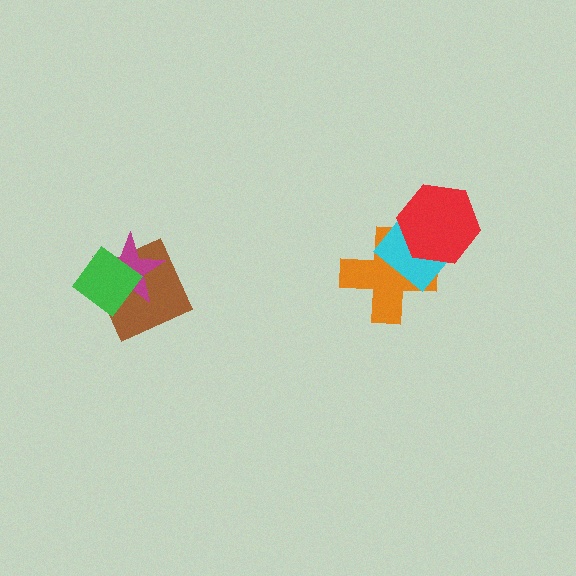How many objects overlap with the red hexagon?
2 objects overlap with the red hexagon.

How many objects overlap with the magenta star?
2 objects overlap with the magenta star.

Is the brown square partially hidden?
Yes, it is partially covered by another shape.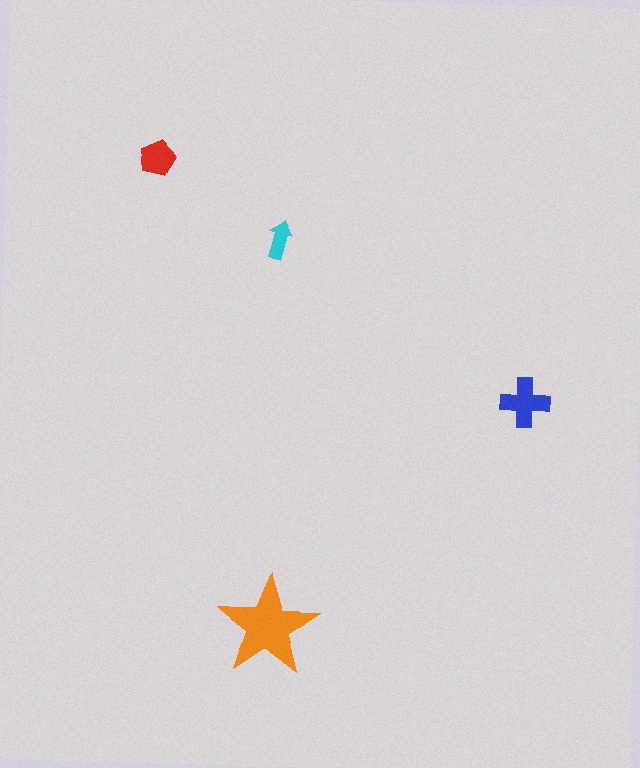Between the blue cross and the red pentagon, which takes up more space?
The blue cross.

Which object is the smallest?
The cyan arrow.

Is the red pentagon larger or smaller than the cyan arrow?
Larger.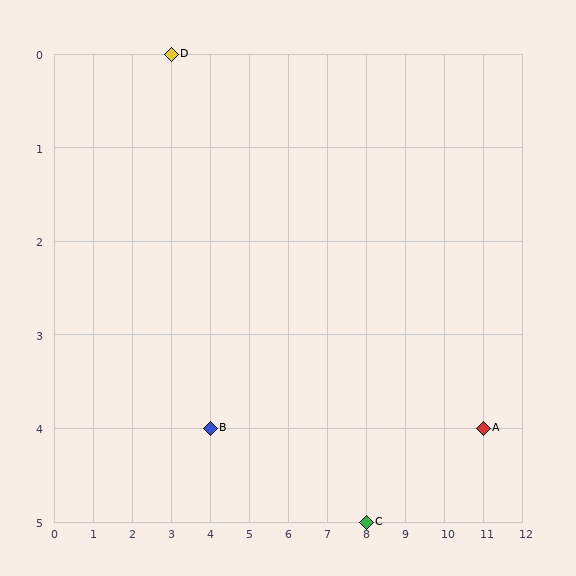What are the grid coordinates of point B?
Point B is at grid coordinates (4, 4).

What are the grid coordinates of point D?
Point D is at grid coordinates (3, 0).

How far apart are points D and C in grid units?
Points D and C are 5 columns and 5 rows apart (about 7.1 grid units diagonally).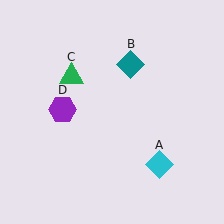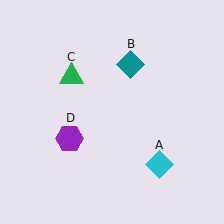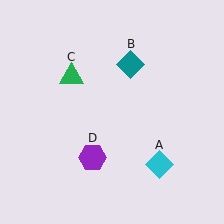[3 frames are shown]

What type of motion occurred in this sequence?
The purple hexagon (object D) rotated counterclockwise around the center of the scene.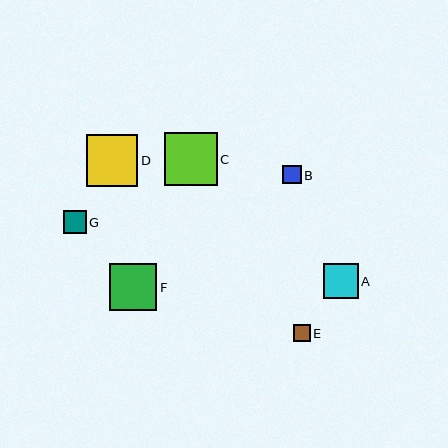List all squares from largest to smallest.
From largest to smallest: C, D, F, A, G, B, E.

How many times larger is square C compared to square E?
Square C is approximately 3.2 times the size of square E.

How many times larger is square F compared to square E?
Square F is approximately 2.9 times the size of square E.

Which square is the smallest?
Square E is the smallest with a size of approximately 17 pixels.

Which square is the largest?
Square C is the largest with a size of approximately 53 pixels.